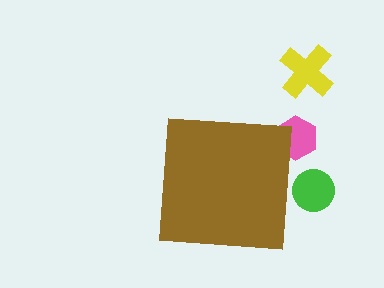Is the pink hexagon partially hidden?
Yes, the pink hexagon is partially hidden behind the brown square.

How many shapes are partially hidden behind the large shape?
2 shapes are partially hidden.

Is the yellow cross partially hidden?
No, the yellow cross is fully visible.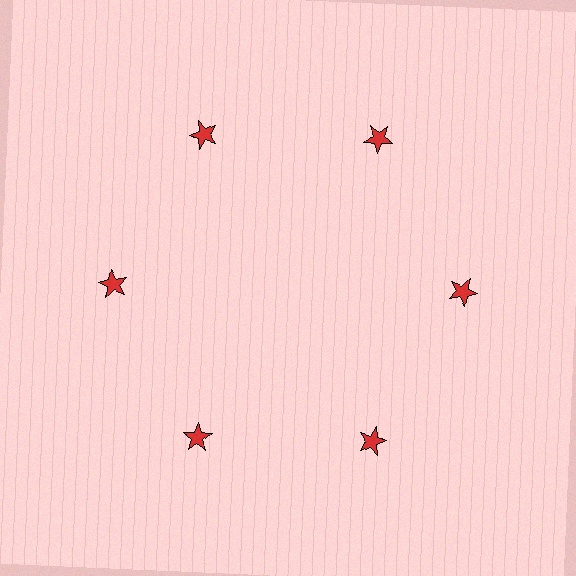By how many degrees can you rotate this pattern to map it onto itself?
The pattern maps onto itself every 60 degrees of rotation.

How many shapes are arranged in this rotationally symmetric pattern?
There are 6 shapes, arranged in 6 groups of 1.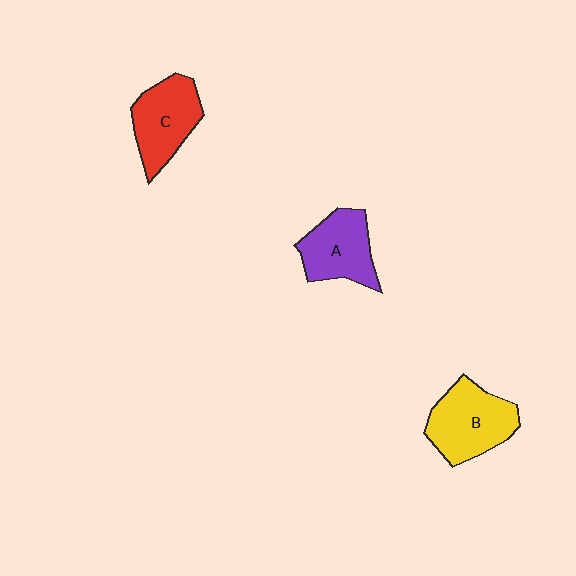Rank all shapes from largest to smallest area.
From largest to smallest: B (yellow), C (red), A (purple).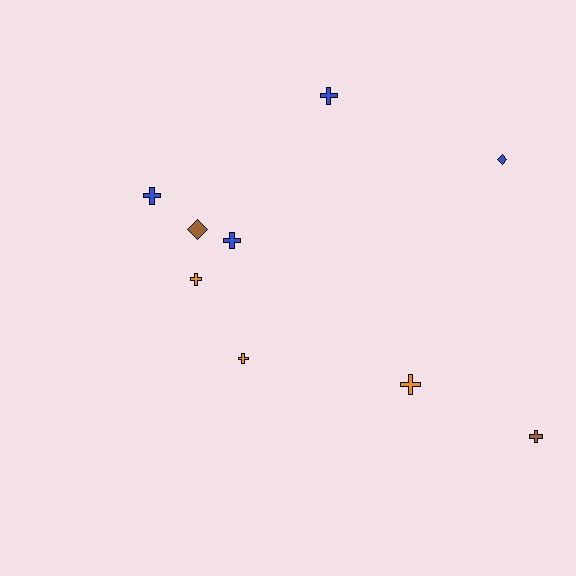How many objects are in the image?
There are 9 objects.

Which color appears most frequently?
Blue, with 4 objects.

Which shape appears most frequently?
Cross, with 7 objects.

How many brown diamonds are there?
There is 1 brown diamond.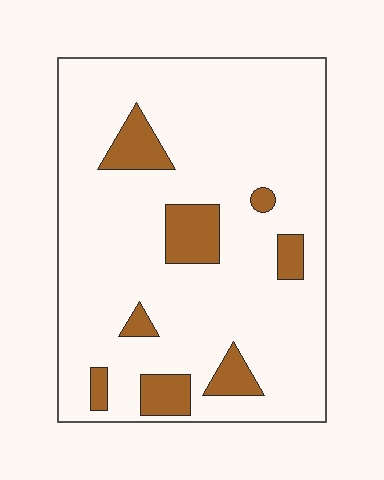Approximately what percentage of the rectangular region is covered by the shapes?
Approximately 15%.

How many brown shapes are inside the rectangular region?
8.